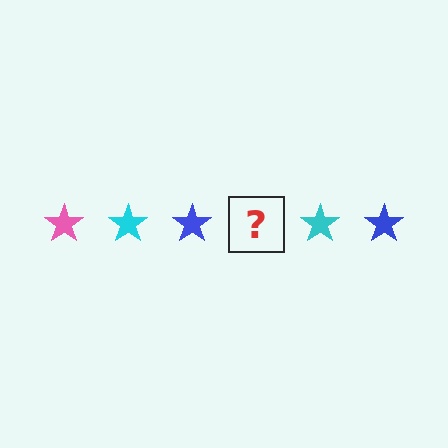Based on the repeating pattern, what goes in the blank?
The blank should be a pink star.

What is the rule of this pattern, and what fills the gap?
The rule is that the pattern cycles through pink, cyan, blue stars. The gap should be filled with a pink star.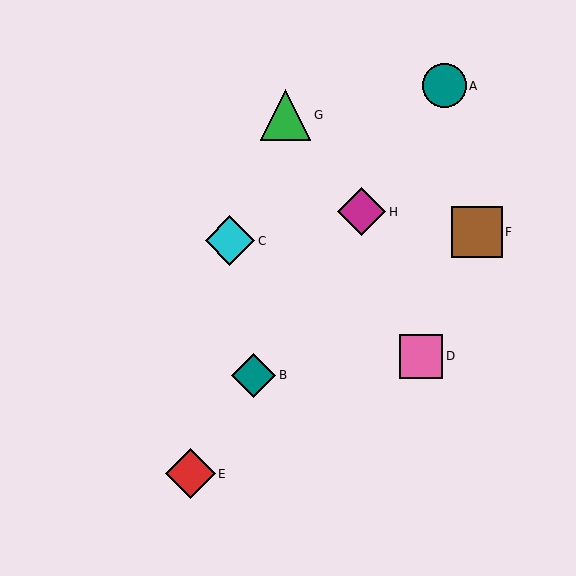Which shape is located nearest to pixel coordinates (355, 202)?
The magenta diamond (labeled H) at (361, 212) is nearest to that location.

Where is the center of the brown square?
The center of the brown square is at (477, 232).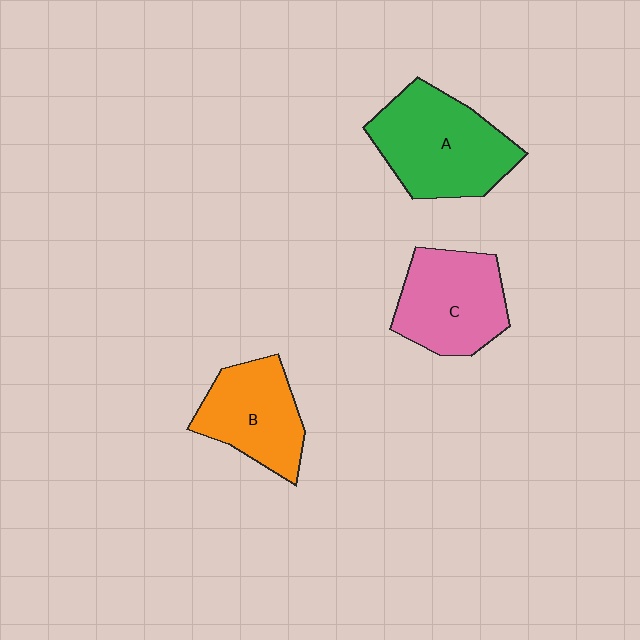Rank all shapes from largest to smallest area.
From largest to smallest: A (green), C (pink), B (orange).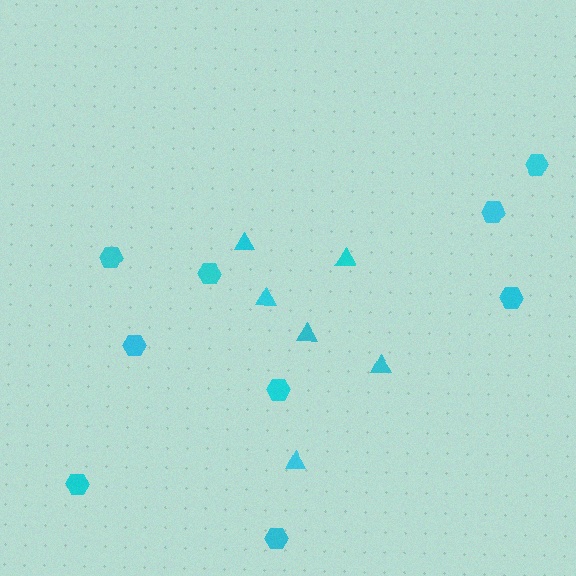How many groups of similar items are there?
There are 2 groups: one group of triangles (6) and one group of hexagons (9).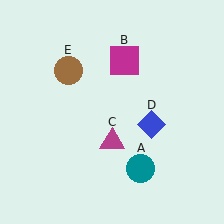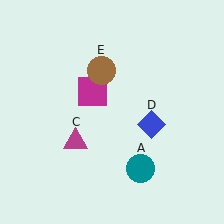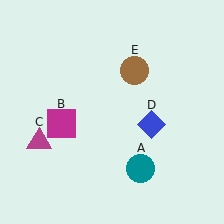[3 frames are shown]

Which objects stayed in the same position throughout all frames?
Teal circle (object A) and blue diamond (object D) remained stationary.